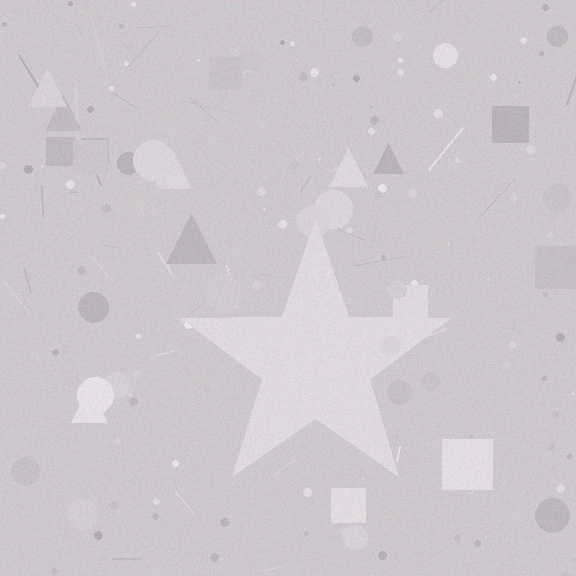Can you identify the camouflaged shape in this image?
The camouflaged shape is a star.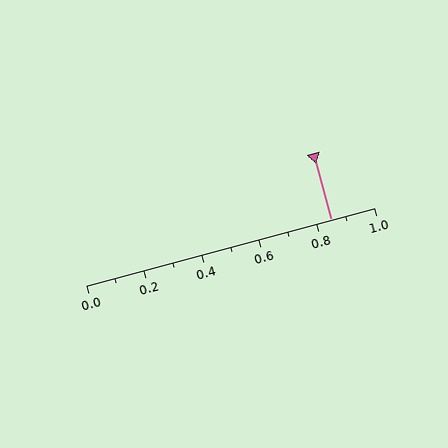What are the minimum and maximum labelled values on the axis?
The axis runs from 0.0 to 1.0.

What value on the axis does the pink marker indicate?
The marker indicates approximately 0.85.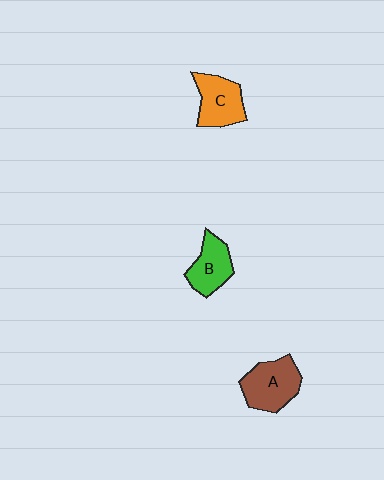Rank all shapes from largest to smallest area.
From largest to smallest: A (brown), C (orange), B (green).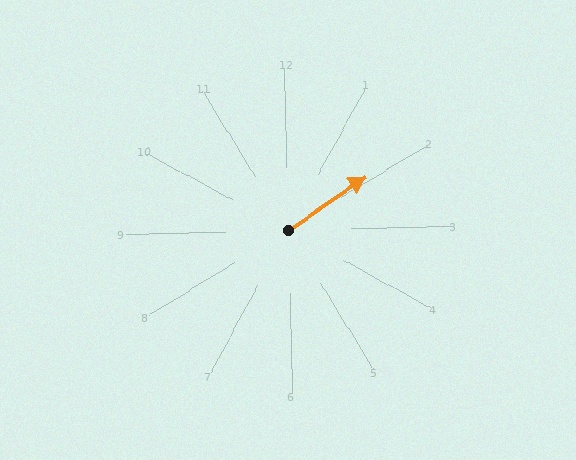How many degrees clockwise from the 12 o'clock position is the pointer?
Approximately 57 degrees.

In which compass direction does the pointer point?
Northeast.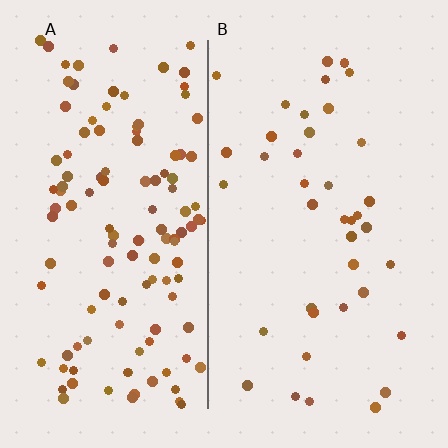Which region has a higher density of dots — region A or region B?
A (the left).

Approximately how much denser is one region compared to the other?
Approximately 3.1× — region A over region B.